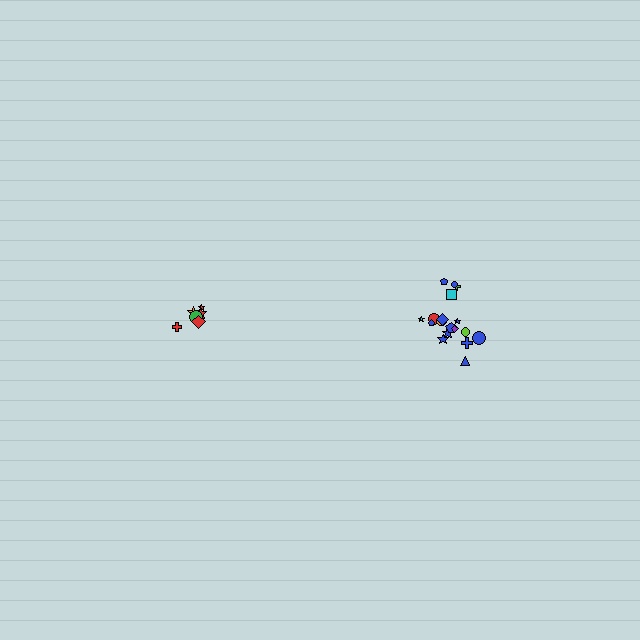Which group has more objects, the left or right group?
The right group.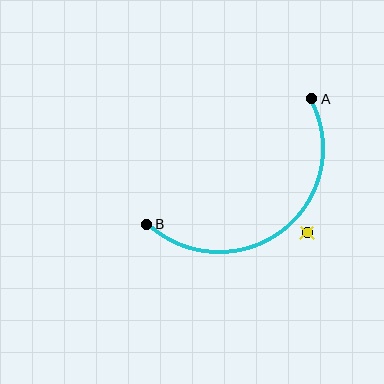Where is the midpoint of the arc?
The arc midpoint is the point on the curve farthest from the straight line joining A and B. It sits below and to the right of that line.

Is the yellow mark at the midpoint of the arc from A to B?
No — the yellow mark does not lie on the arc at all. It sits slightly outside the curve.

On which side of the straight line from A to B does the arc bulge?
The arc bulges below and to the right of the straight line connecting A and B.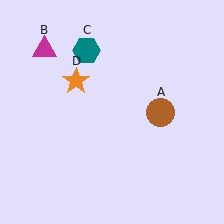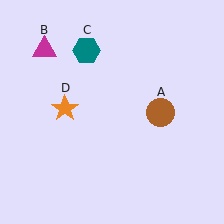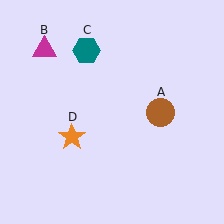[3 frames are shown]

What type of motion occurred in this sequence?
The orange star (object D) rotated counterclockwise around the center of the scene.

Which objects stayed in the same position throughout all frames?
Brown circle (object A) and magenta triangle (object B) and teal hexagon (object C) remained stationary.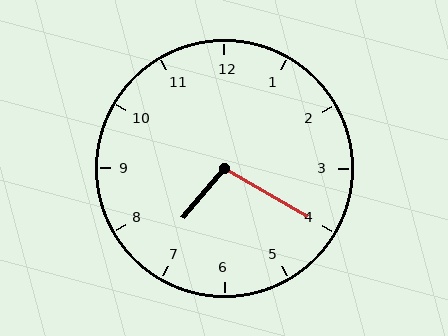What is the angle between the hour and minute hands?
Approximately 100 degrees.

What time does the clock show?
7:20.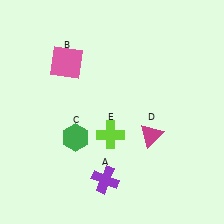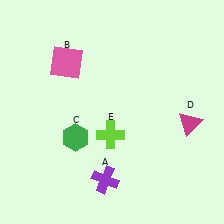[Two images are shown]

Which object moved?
The magenta triangle (D) moved right.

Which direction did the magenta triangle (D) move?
The magenta triangle (D) moved right.